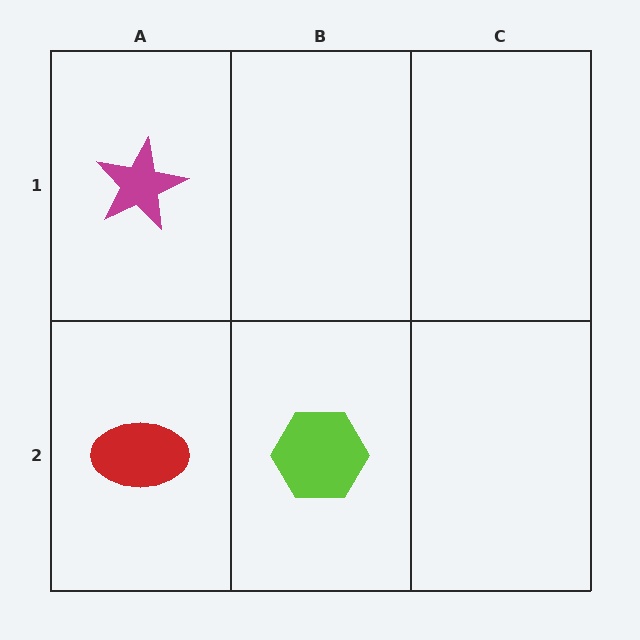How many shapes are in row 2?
2 shapes.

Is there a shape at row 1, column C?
No, that cell is empty.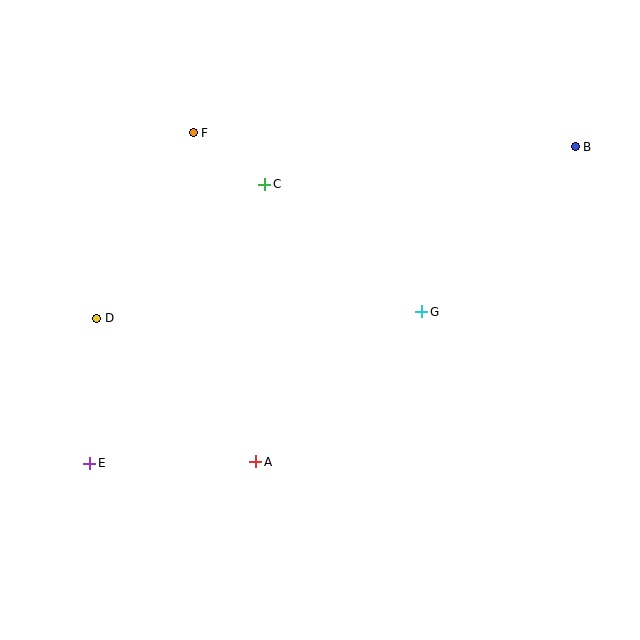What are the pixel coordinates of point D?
Point D is at (97, 318).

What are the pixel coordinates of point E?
Point E is at (89, 463).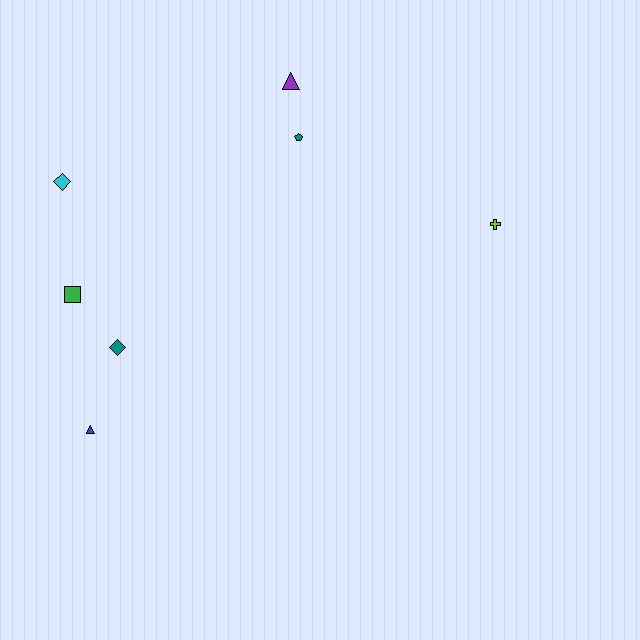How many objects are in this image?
There are 7 objects.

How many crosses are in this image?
There is 1 cross.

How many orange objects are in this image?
There are no orange objects.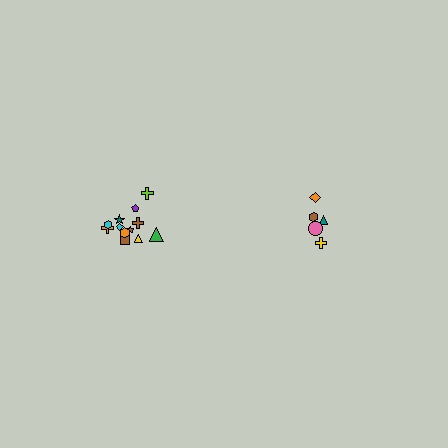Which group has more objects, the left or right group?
The left group.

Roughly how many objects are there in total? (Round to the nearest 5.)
Roughly 15 objects in total.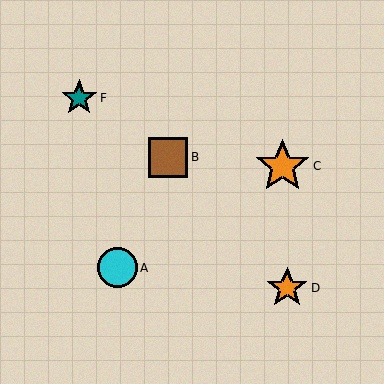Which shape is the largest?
The orange star (labeled C) is the largest.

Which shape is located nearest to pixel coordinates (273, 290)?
The orange star (labeled D) at (287, 288) is nearest to that location.